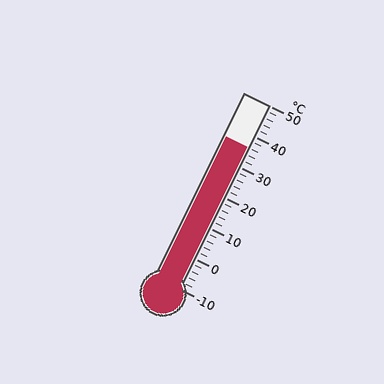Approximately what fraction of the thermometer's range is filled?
The thermometer is filled to approximately 75% of its range.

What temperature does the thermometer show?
The thermometer shows approximately 36°C.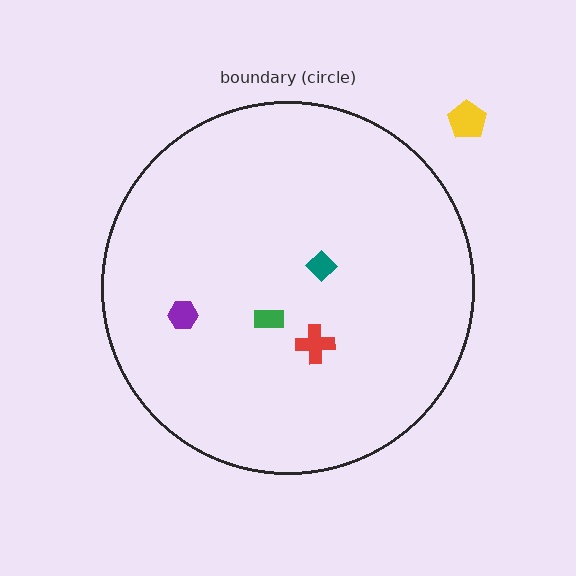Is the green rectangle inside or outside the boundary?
Inside.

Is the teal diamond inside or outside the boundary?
Inside.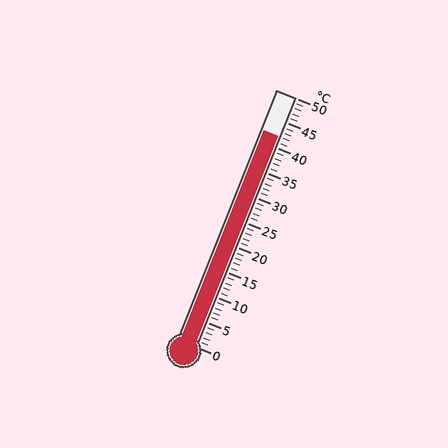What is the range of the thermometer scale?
The thermometer scale ranges from 0°C to 50°C.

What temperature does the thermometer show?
The thermometer shows approximately 42°C.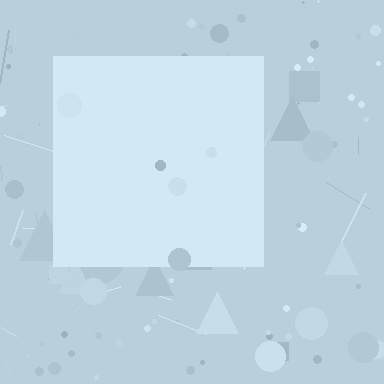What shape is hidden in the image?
A square is hidden in the image.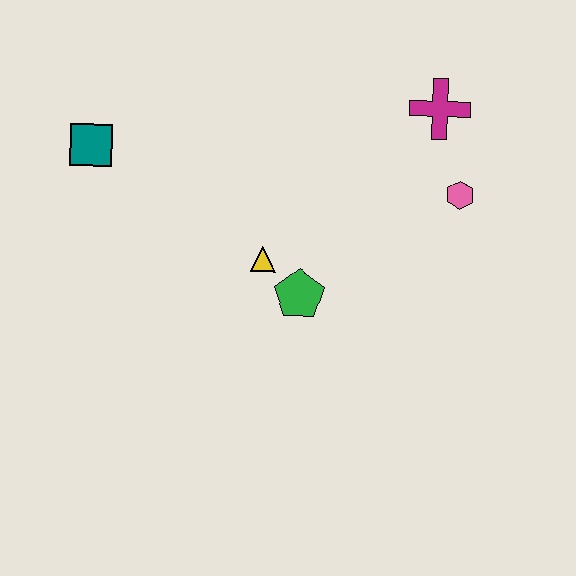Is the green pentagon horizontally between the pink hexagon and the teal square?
Yes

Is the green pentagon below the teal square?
Yes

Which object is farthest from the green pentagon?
The teal square is farthest from the green pentagon.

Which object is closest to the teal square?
The yellow triangle is closest to the teal square.